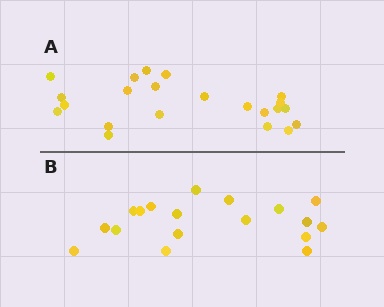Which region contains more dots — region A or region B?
Region A (the top region) has more dots.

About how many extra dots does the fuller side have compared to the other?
Region A has about 4 more dots than region B.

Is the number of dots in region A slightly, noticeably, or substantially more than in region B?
Region A has only slightly more — the two regions are fairly close. The ratio is roughly 1.2 to 1.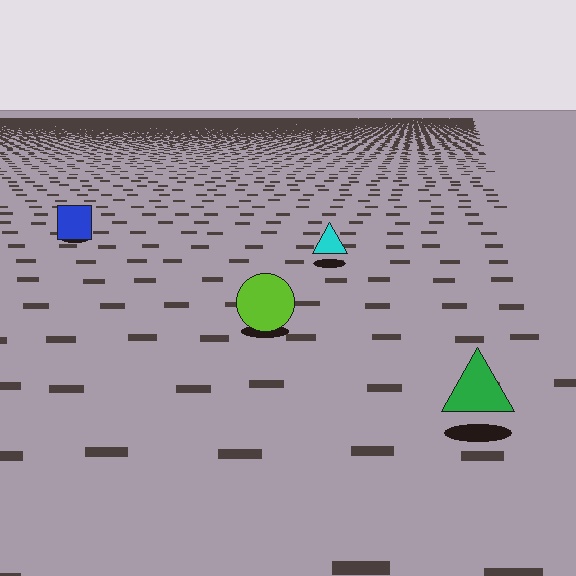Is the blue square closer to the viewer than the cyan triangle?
No. The cyan triangle is closer — you can tell from the texture gradient: the ground texture is coarser near it.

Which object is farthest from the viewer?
The blue square is farthest from the viewer. It appears smaller and the ground texture around it is denser.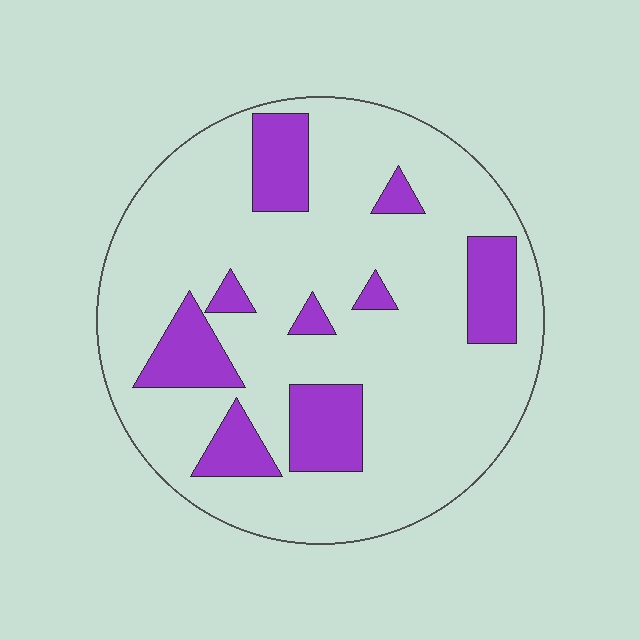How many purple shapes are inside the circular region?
9.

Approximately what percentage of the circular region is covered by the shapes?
Approximately 20%.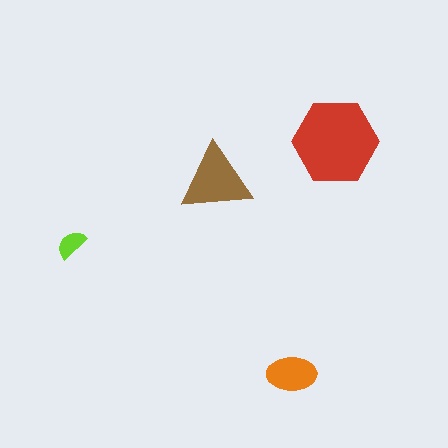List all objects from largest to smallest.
The red hexagon, the brown triangle, the orange ellipse, the lime semicircle.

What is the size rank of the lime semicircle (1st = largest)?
4th.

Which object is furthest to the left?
The lime semicircle is leftmost.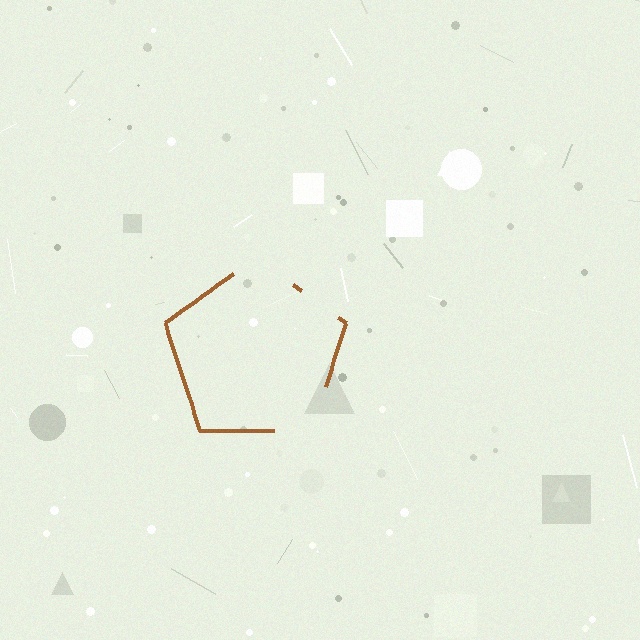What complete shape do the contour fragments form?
The contour fragments form a pentagon.